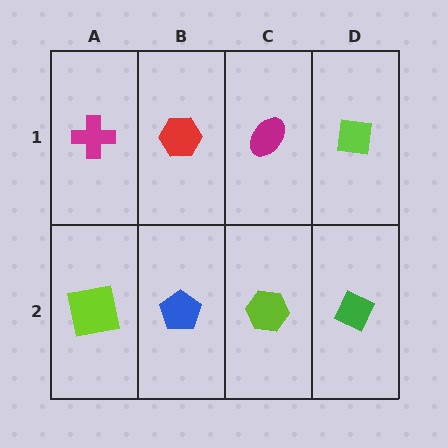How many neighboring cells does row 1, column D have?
2.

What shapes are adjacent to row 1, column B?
A blue pentagon (row 2, column B), a magenta cross (row 1, column A), a magenta ellipse (row 1, column C).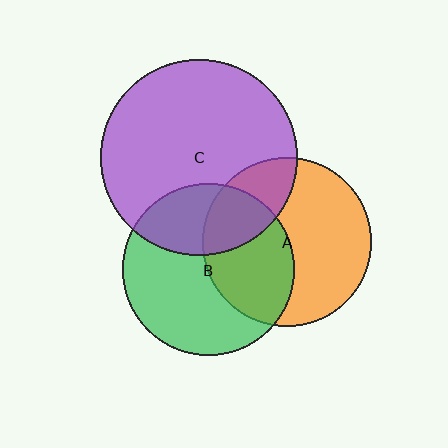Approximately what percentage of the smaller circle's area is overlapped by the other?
Approximately 25%.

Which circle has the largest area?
Circle C (purple).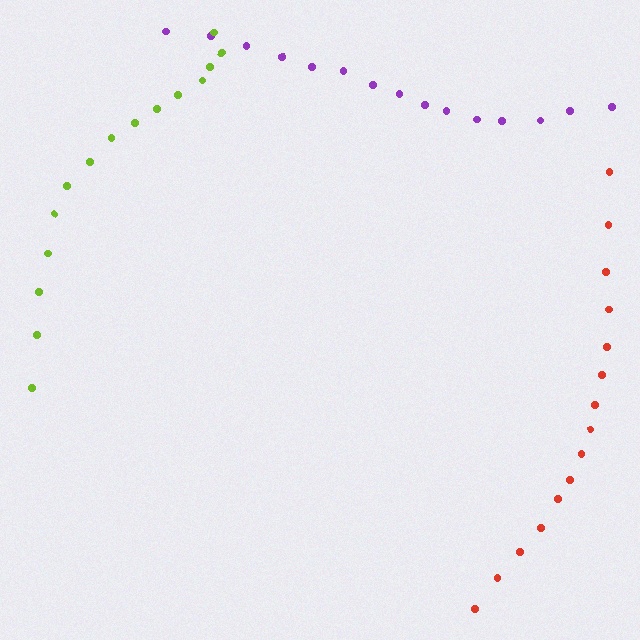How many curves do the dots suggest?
There are 3 distinct paths.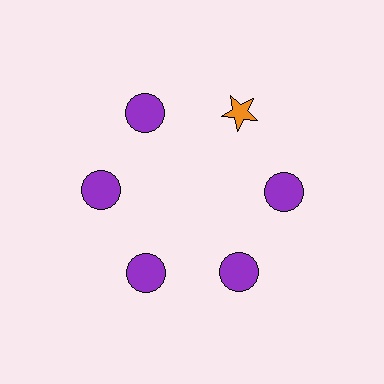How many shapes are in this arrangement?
There are 6 shapes arranged in a ring pattern.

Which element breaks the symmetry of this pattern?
The orange star at roughly the 1 o'clock position breaks the symmetry. All other shapes are purple circles.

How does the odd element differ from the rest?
It differs in both color (orange instead of purple) and shape (star instead of circle).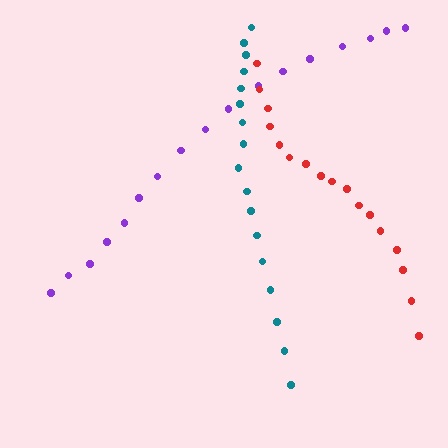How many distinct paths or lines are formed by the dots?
There are 3 distinct paths.